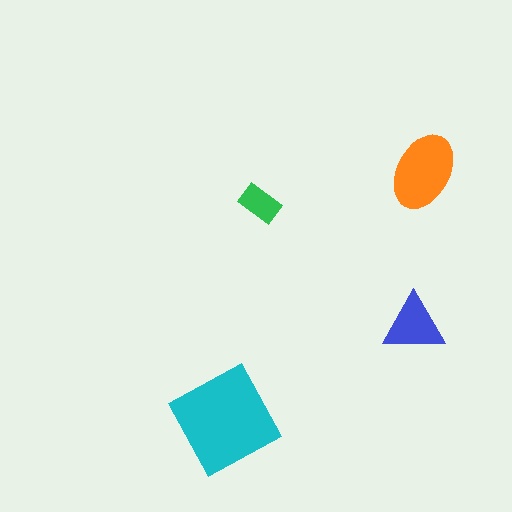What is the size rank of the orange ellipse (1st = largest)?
2nd.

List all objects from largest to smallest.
The cyan square, the orange ellipse, the blue triangle, the green rectangle.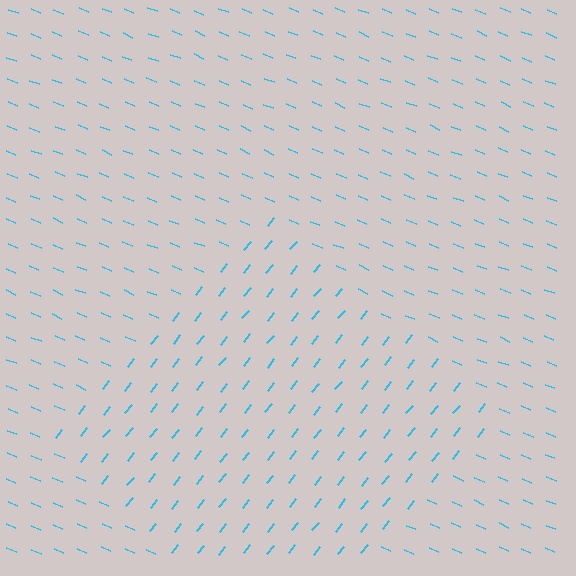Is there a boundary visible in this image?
Yes, there is a texture boundary formed by a change in line orientation.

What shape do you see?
I see a diamond.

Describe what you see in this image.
The image is filled with small cyan line segments. A diamond region in the image has lines oriented differently from the surrounding lines, creating a visible texture boundary.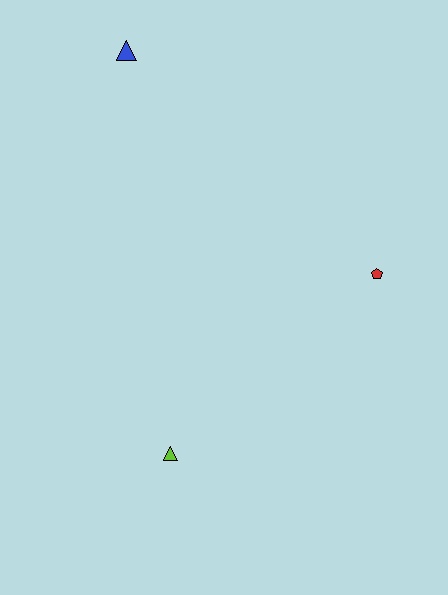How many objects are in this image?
There are 3 objects.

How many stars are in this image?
There are no stars.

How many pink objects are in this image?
There are no pink objects.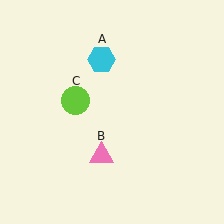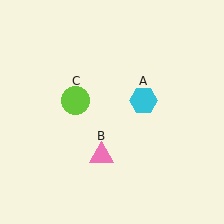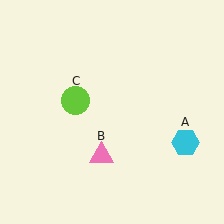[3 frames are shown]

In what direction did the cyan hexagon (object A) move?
The cyan hexagon (object A) moved down and to the right.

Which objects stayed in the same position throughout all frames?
Pink triangle (object B) and lime circle (object C) remained stationary.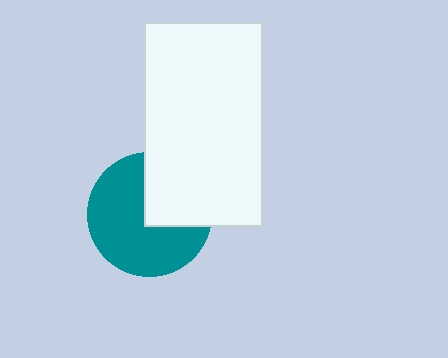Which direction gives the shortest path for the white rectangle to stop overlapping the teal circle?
Moving toward the upper-right gives the shortest separation.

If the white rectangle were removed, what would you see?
You would see the complete teal circle.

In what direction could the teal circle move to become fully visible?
The teal circle could move toward the lower-left. That would shift it out from behind the white rectangle entirely.